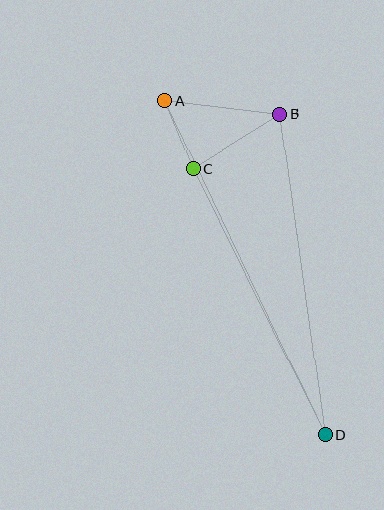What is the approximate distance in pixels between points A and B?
The distance between A and B is approximately 116 pixels.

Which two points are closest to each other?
Points A and C are closest to each other.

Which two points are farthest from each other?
Points A and D are farthest from each other.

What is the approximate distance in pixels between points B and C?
The distance between B and C is approximately 103 pixels.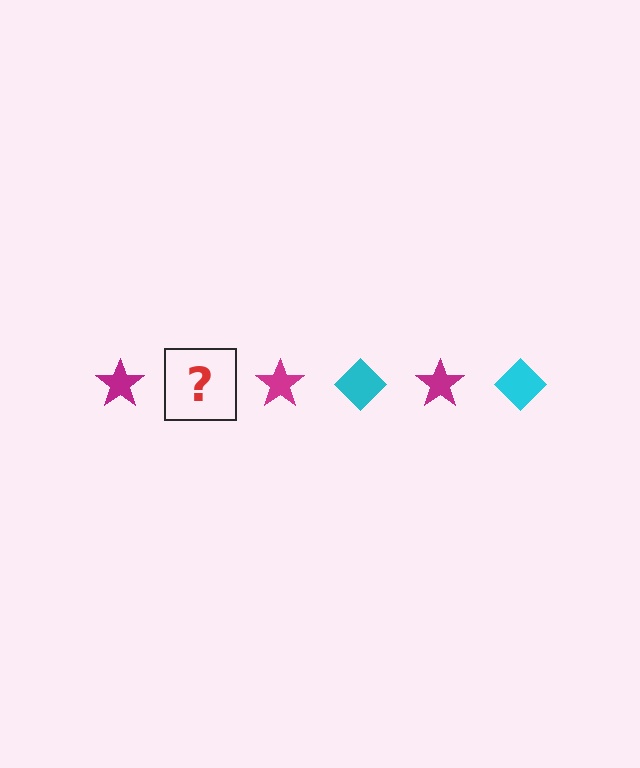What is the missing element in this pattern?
The missing element is a cyan diamond.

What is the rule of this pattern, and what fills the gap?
The rule is that the pattern alternates between magenta star and cyan diamond. The gap should be filled with a cyan diamond.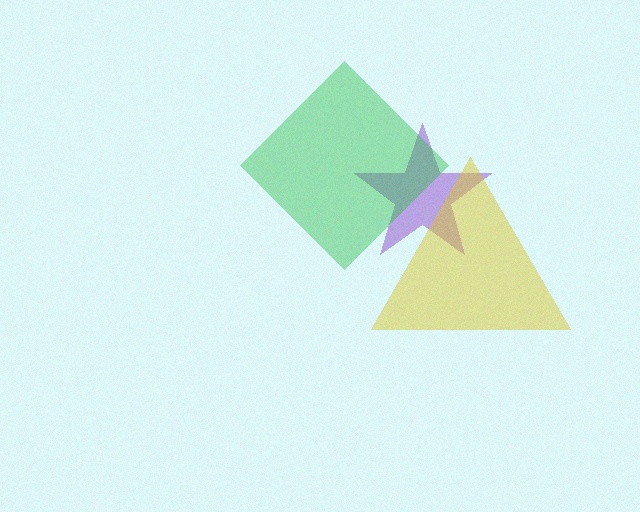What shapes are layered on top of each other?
The layered shapes are: a purple star, a yellow triangle, a green diamond.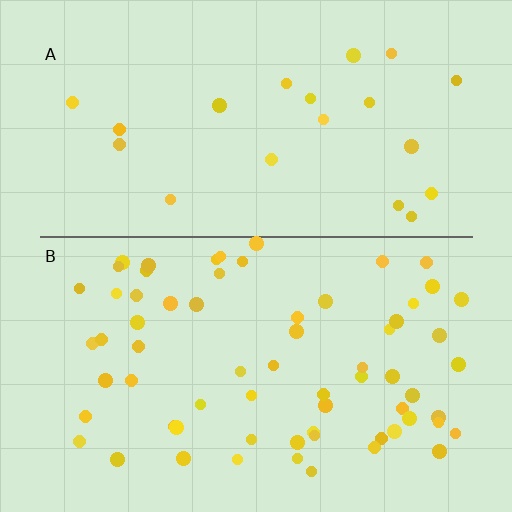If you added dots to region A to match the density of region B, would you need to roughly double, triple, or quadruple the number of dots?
Approximately triple.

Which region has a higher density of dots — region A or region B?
B (the bottom).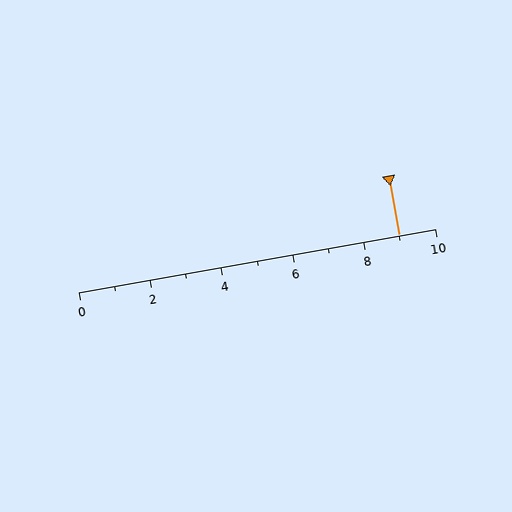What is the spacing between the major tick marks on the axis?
The major ticks are spaced 2 apart.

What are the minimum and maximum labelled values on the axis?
The axis runs from 0 to 10.